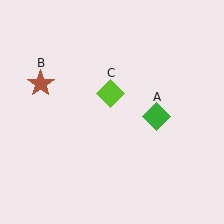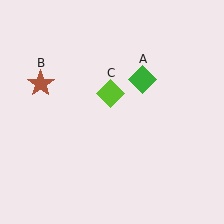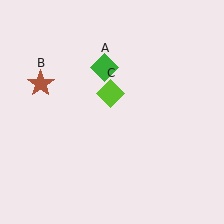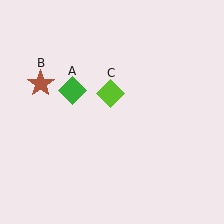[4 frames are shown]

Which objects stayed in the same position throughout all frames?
Brown star (object B) and lime diamond (object C) remained stationary.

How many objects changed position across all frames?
1 object changed position: green diamond (object A).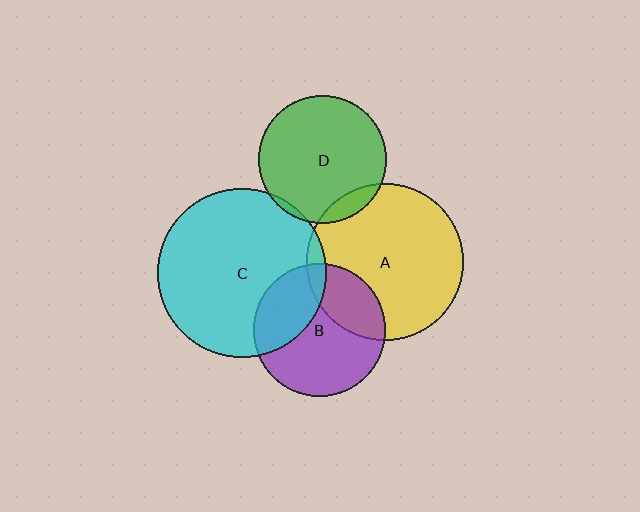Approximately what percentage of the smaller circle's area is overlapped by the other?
Approximately 5%.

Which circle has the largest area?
Circle C (cyan).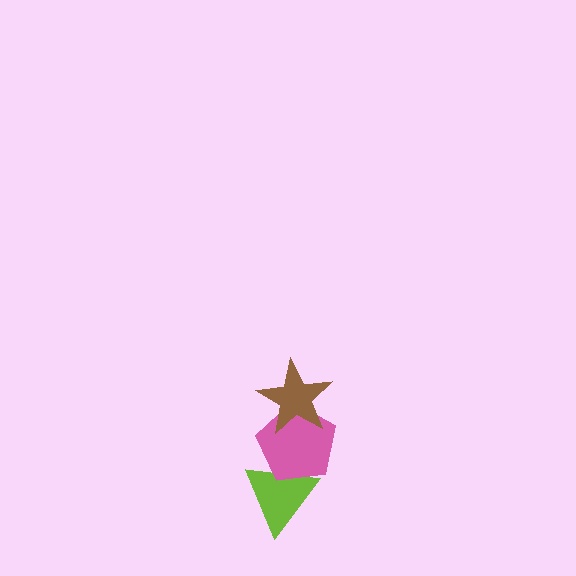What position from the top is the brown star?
The brown star is 1st from the top.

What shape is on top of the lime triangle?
The pink pentagon is on top of the lime triangle.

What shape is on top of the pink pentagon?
The brown star is on top of the pink pentagon.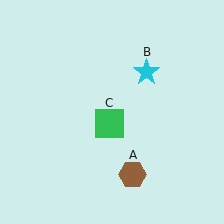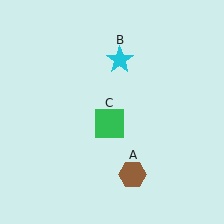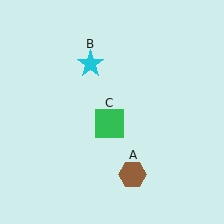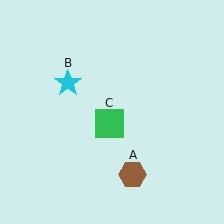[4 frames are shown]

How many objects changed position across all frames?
1 object changed position: cyan star (object B).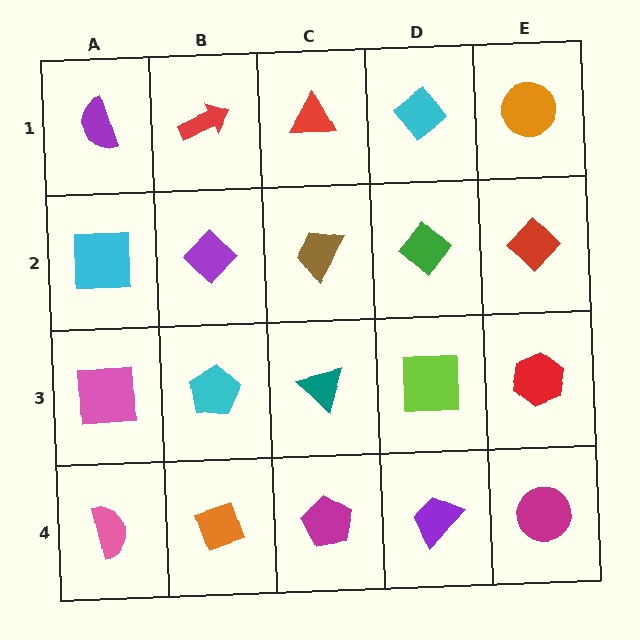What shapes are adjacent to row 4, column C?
A teal triangle (row 3, column C), an orange diamond (row 4, column B), a purple trapezoid (row 4, column D).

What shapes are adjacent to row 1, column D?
A green diamond (row 2, column D), a red triangle (row 1, column C), an orange circle (row 1, column E).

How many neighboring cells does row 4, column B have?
3.